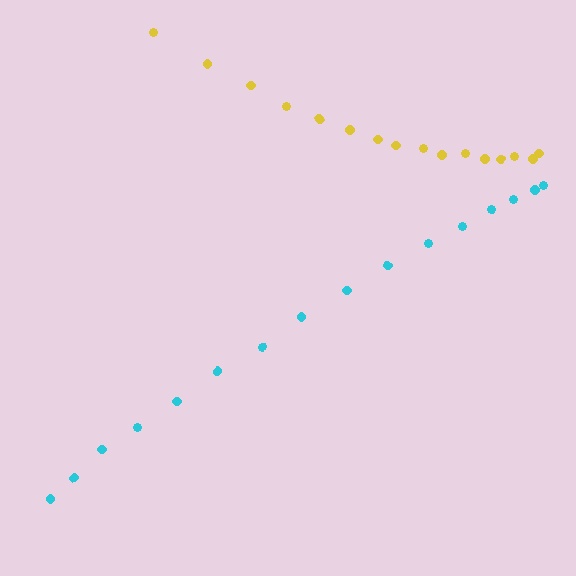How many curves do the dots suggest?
There are 2 distinct paths.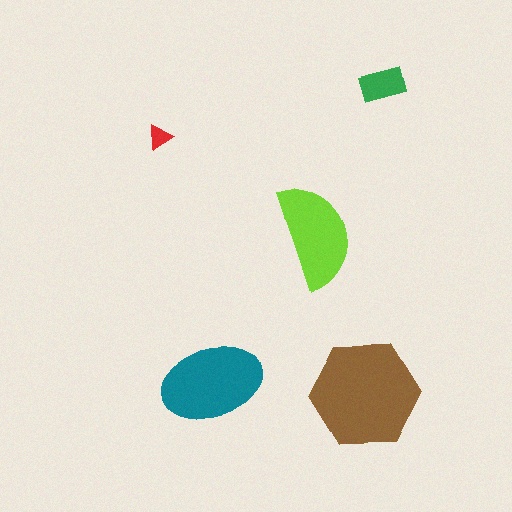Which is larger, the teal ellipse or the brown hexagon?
The brown hexagon.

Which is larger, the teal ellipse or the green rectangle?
The teal ellipse.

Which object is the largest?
The brown hexagon.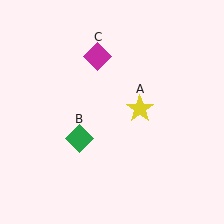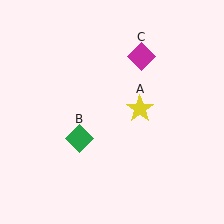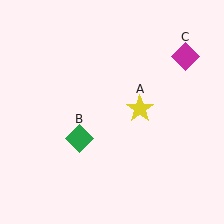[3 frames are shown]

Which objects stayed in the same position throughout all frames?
Yellow star (object A) and green diamond (object B) remained stationary.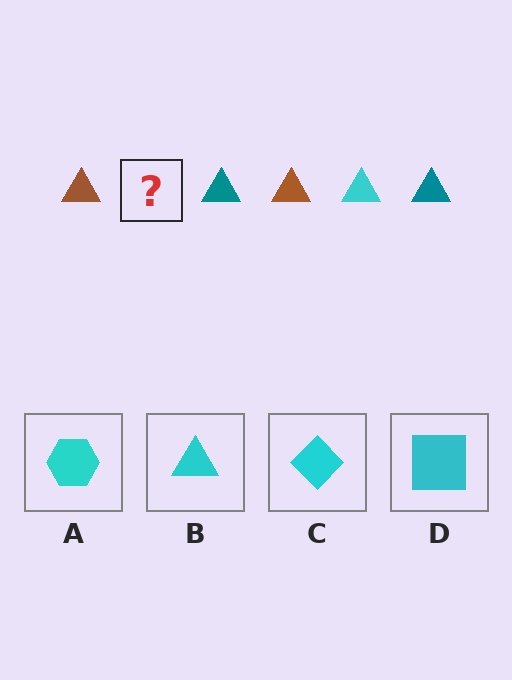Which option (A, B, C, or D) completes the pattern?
B.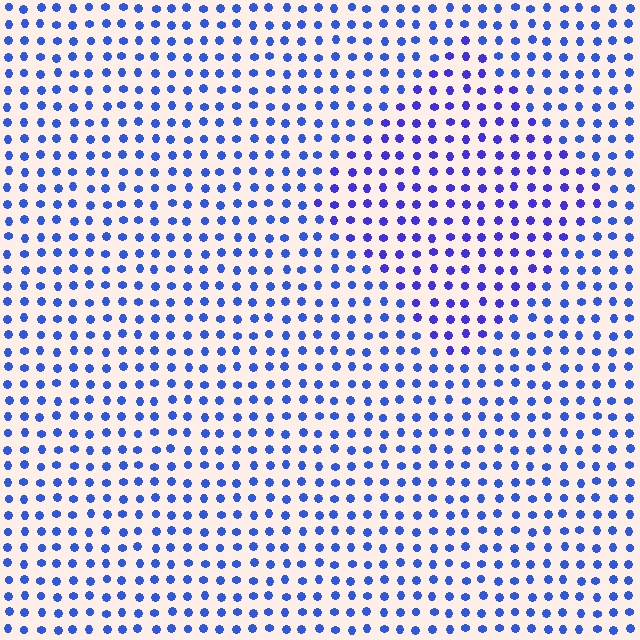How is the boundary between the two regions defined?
The boundary is defined purely by a slight shift in hue (about 22 degrees). Spacing, size, and orientation are identical on both sides.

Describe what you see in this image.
The image is filled with small blue elements in a uniform arrangement. A diamond-shaped region is visible where the elements are tinted to a slightly different hue, forming a subtle color boundary.